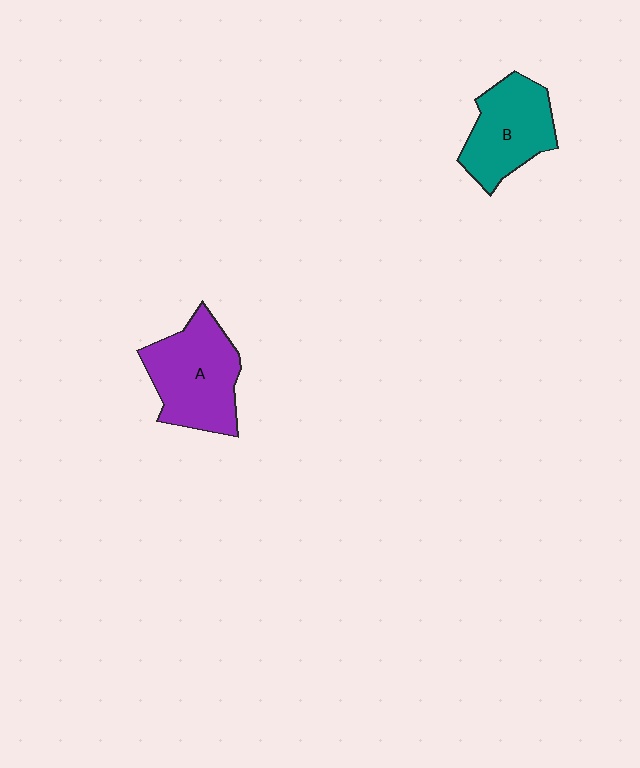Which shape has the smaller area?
Shape B (teal).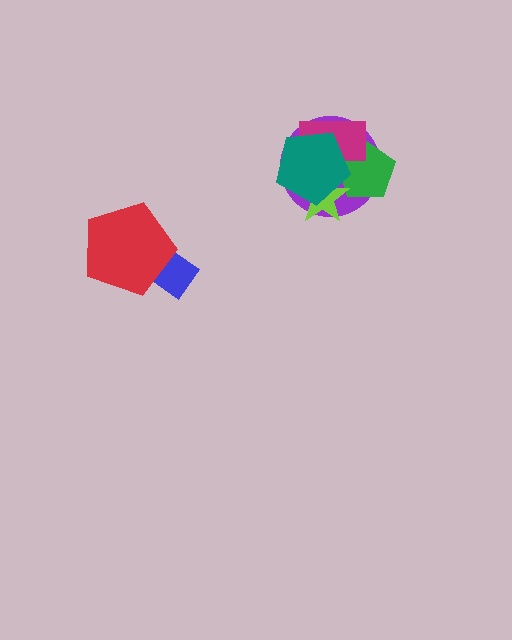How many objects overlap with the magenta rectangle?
3 objects overlap with the magenta rectangle.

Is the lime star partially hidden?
Yes, it is partially covered by another shape.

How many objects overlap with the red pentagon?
1 object overlaps with the red pentagon.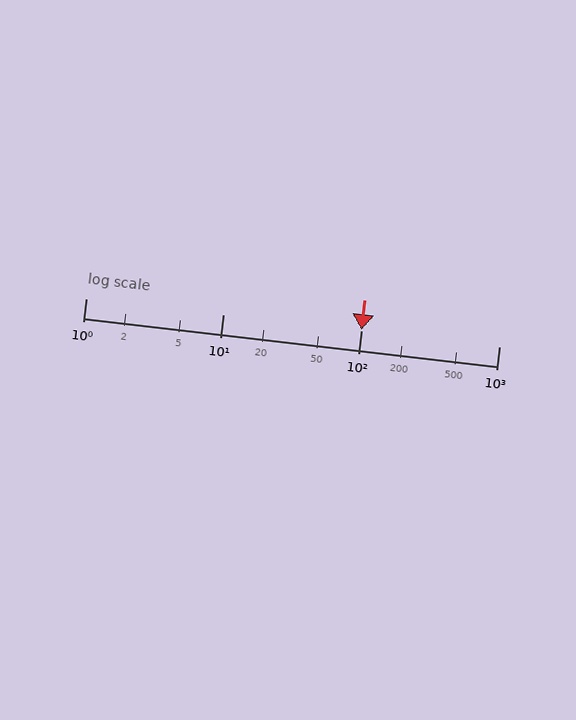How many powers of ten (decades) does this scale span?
The scale spans 3 decades, from 1 to 1000.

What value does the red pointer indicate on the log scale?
The pointer indicates approximately 100.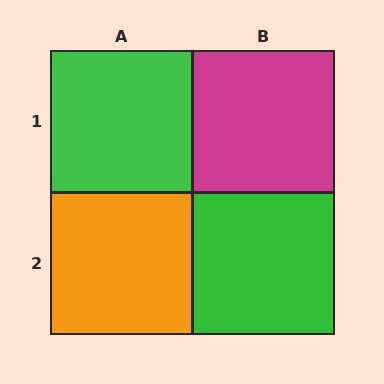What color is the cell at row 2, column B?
Green.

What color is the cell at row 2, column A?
Orange.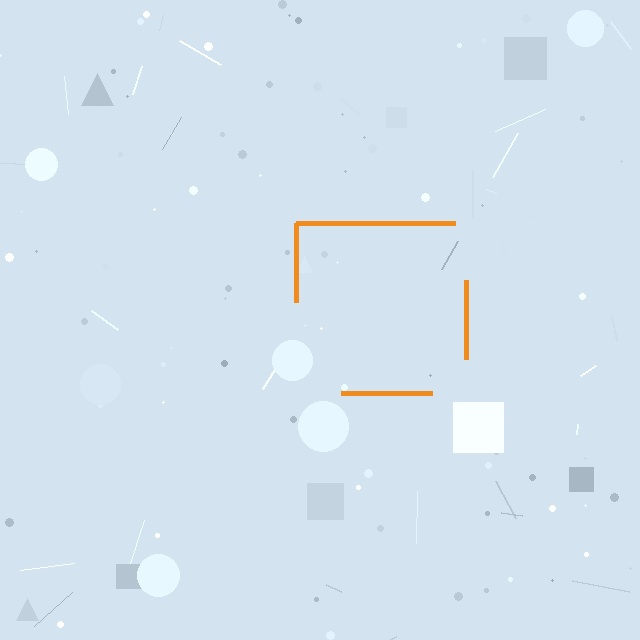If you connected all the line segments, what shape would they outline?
They would outline a square.